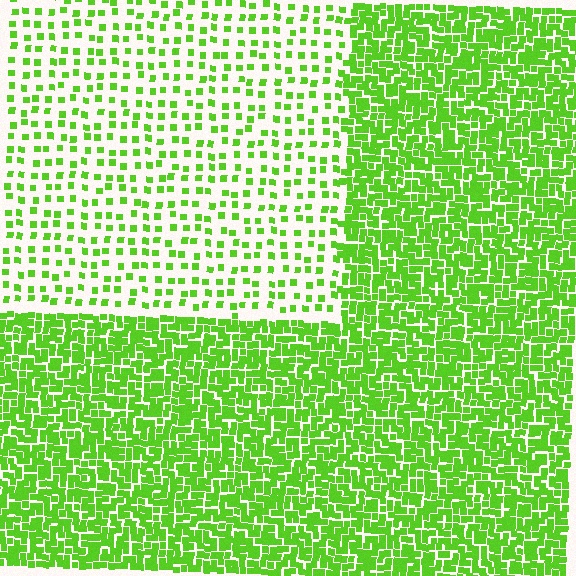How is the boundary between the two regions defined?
The boundary is defined by a change in element density (approximately 3.0x ratio). All elements are the same color, size, and shape.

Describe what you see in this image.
The image contains small lime elements arranged at two different densities. A rectangle-shaped region is visible where the elements are less densely packed than the surrounding area.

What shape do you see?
I see a rectangle.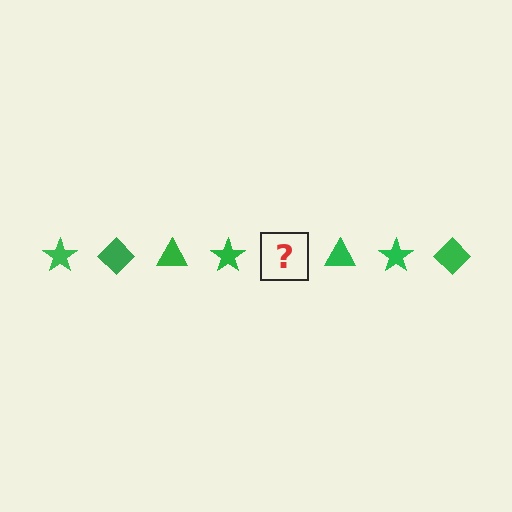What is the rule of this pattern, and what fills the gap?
The rule is that the pattern cycles through star, diamond, triangle shapes in green. The gap should be filled with a green diamond.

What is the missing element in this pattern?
The missing element is a green diamond.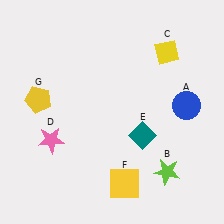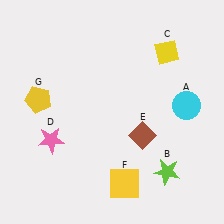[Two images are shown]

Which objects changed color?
A changed from blue to cyan. E changed from teal to brown.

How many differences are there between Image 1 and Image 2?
There are 2 differences between the two images.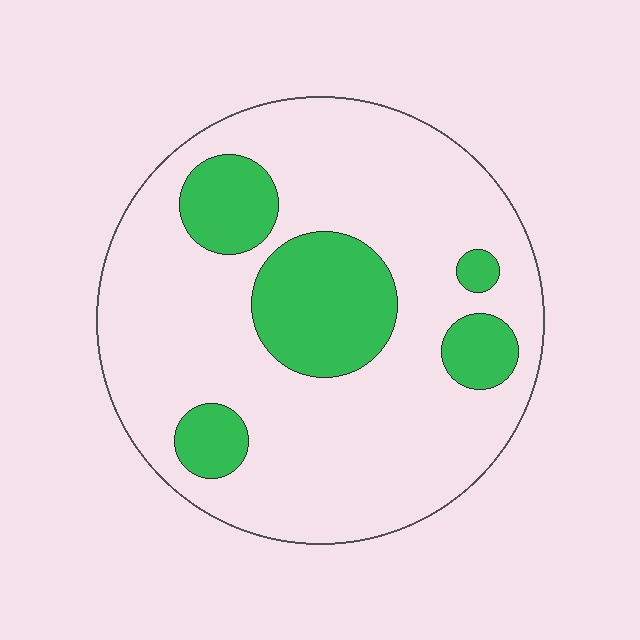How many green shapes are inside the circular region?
5.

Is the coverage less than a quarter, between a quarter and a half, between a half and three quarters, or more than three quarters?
Less than a quarter.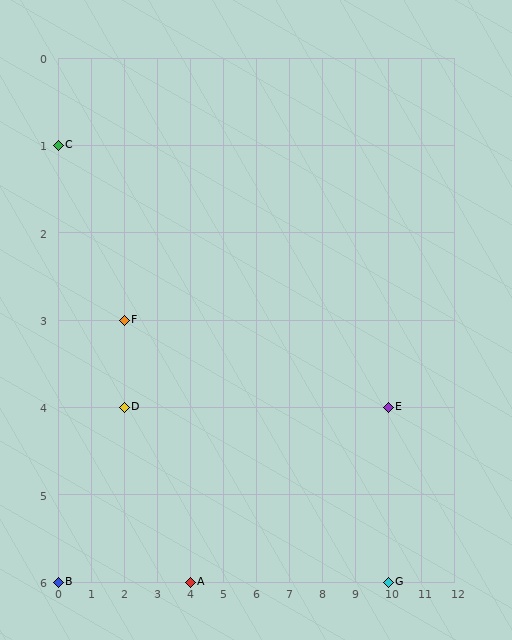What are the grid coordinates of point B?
Point B is at grid coordinates (0, 6).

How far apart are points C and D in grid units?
Points C and D are 2 columns and 3 rows apart (about 3.6 grid units diagonally).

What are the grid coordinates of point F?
Point F is at grid coordinates (2, 3).